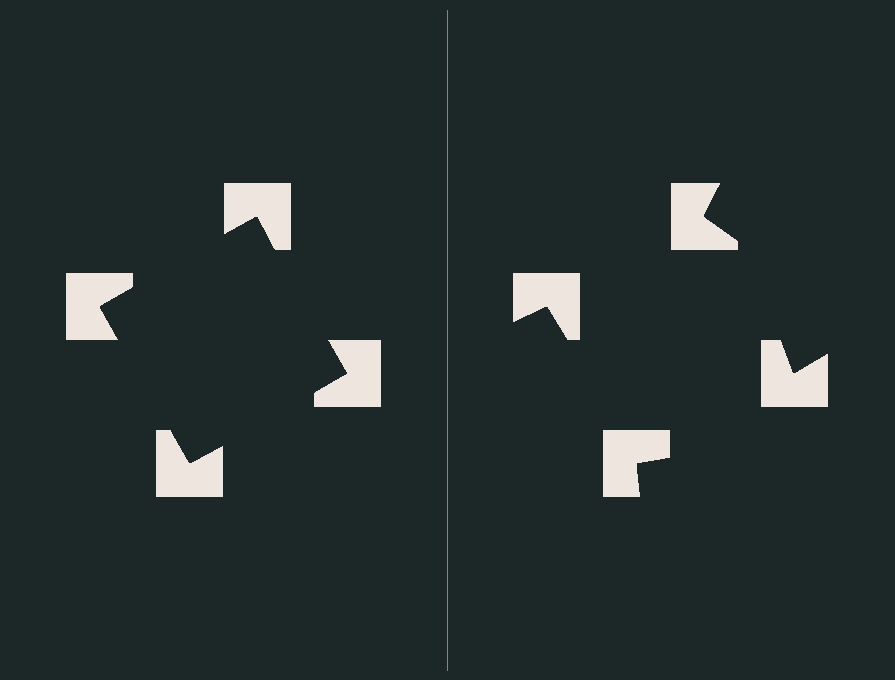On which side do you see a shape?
An illusory square appears on the left side. On the right side the wedge cuts are rotated, so no coherent shape forms.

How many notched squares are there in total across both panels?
8 — 4 on each side.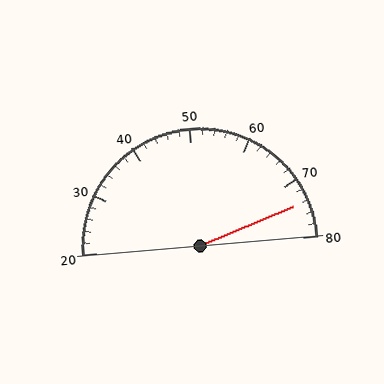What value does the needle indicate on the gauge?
The needle indicates approximately 74.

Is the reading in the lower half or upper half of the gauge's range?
The reading is in the upper half of the range (20 to 80).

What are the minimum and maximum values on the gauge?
The gauge ranges from 20 to 80.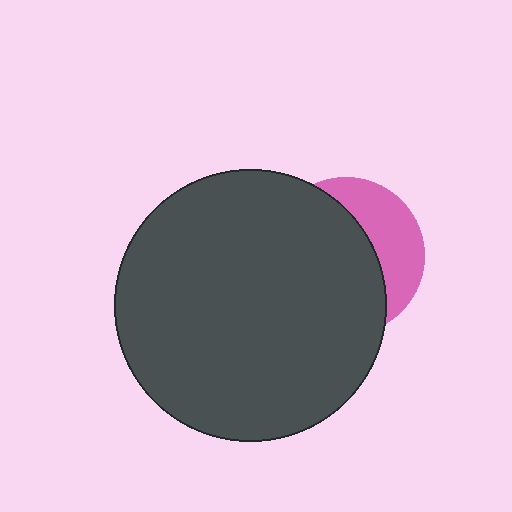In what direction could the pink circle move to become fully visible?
The pink circle could move right. That would shift it out from behind the dark gray circle entirely.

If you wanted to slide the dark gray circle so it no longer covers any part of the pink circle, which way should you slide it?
Slide it left — that is the most direct way to separate the two shapes.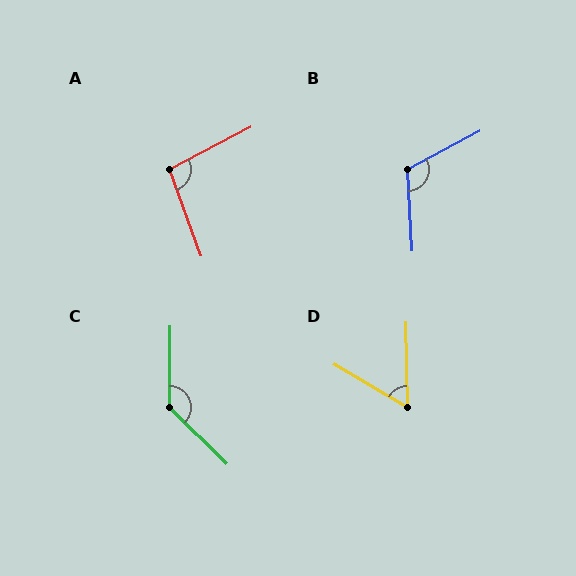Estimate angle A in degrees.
Approximately 98 degrees.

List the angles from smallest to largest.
D (59°), A (98°), B (115°), C (134°).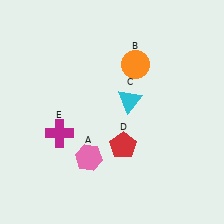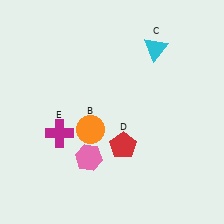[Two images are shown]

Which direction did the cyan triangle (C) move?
The cyan triangle (C) moved up.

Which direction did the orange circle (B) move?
The orange circle (B) moved down.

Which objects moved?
The objects that moved are: the orange circle (B), the cyan triangle (C).